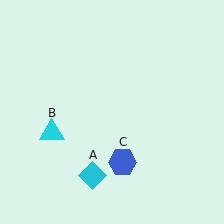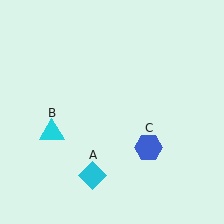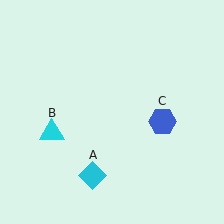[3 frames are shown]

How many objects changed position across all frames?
1 object changed position: blue hexagon (object C).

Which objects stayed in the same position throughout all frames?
Cyan diamond (object A) and cyan triangle (object B) remained stationary.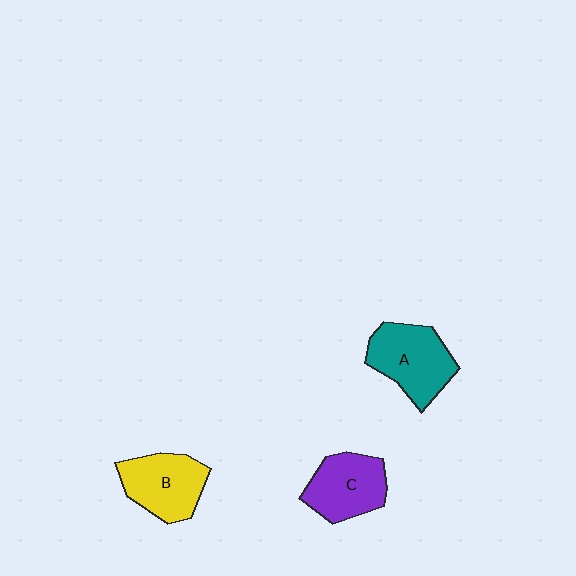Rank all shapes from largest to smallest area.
From largest to smallest: A (teal), B (yellow), C (purple).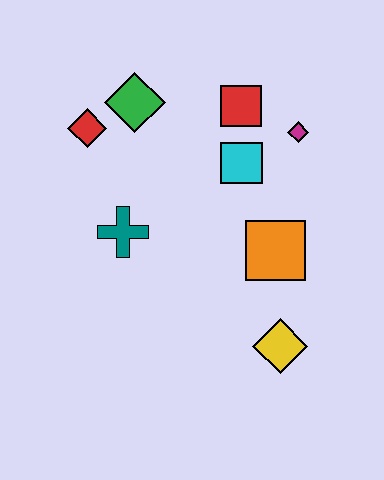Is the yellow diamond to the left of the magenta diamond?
Yes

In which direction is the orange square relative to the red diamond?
The orange square is to the right of the red diamond.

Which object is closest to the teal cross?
The red diamond is closest to the teal cross.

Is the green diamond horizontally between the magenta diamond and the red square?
No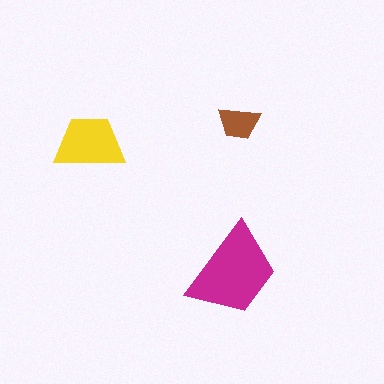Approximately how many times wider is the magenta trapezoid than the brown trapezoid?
About 2.5 times wider.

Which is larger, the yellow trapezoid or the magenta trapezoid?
The magenta one.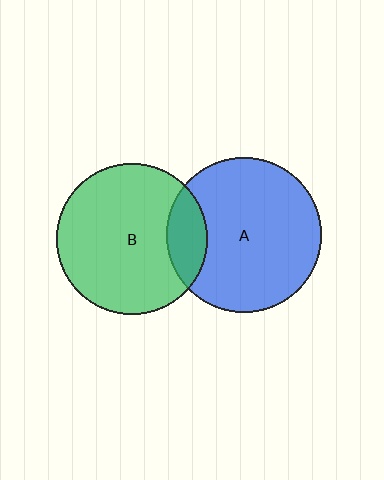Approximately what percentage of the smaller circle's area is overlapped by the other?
Approximately 15%.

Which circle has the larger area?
Circle A (blue).